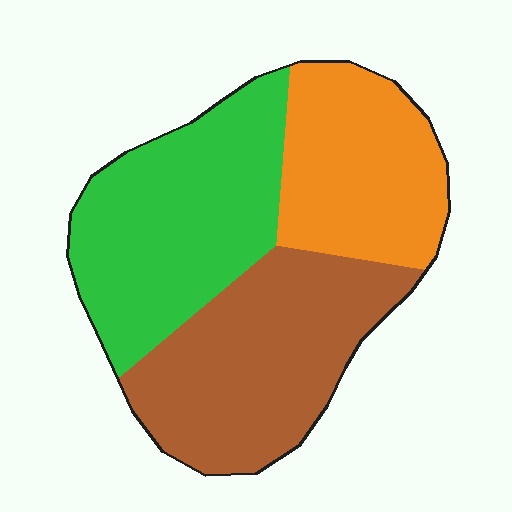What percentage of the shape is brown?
Brown takes up about three eighths (3/8) of the shape.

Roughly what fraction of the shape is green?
Green covers around 35% of the shape.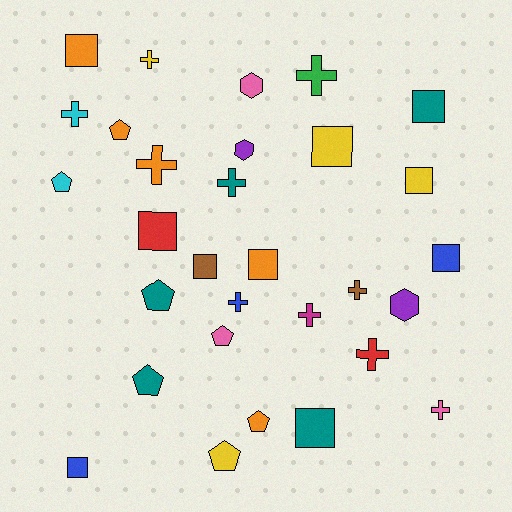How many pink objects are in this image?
There are 3 pink objects.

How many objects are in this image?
There are 30 objects.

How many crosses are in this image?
There are 10 crosses.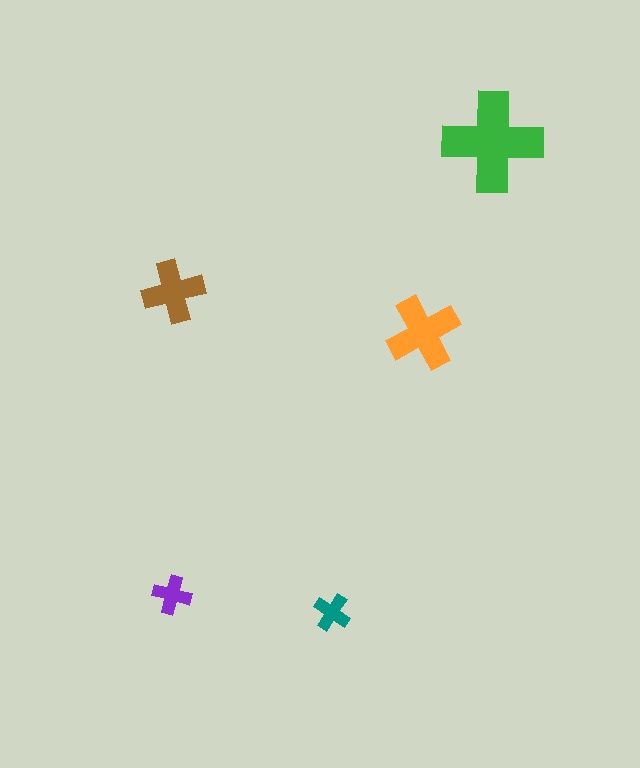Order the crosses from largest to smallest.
the green one, the orange one, the brown one, the purple one, the teal one.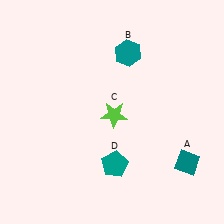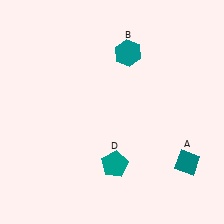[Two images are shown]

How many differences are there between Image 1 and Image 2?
There is 1 difference between the two images.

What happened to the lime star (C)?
The lime star (C) was removed in Image 2. It was in the bottom-right area of Image 1.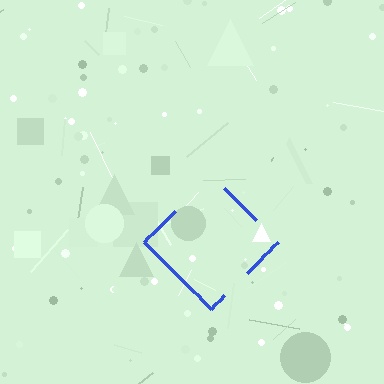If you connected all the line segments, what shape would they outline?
They would outline a diamond.